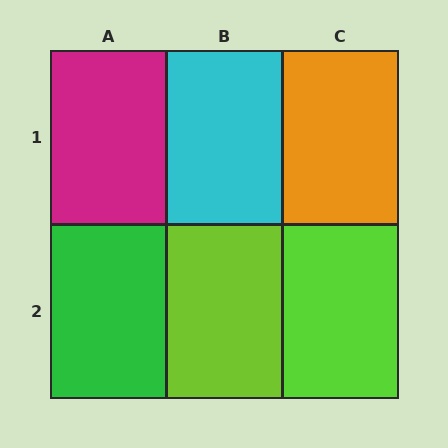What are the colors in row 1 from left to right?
Magenta, cyan, orange.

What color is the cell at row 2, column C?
Lime.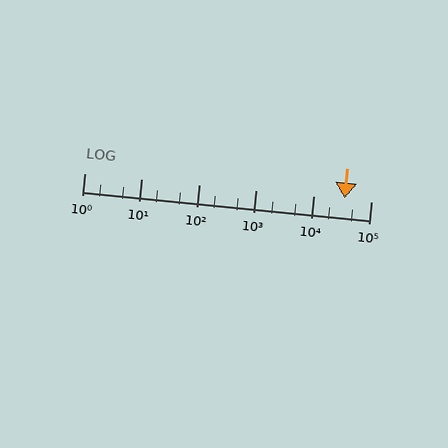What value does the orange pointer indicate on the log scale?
The pointer indicates approximately 35000.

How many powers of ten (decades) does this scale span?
The scale spans 5 decades, from 1 to 100000.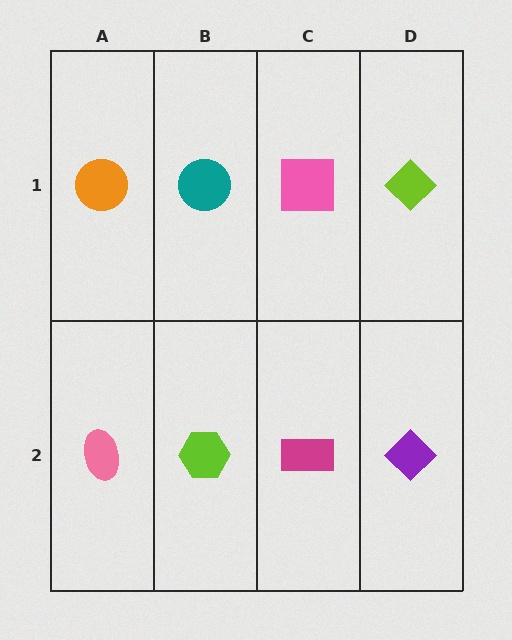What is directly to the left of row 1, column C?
A teal circle.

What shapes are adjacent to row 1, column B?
A lime hexagon (row 2, column B), an orange circle (row 1, column A), a pink square (row 1, column C).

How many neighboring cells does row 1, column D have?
2.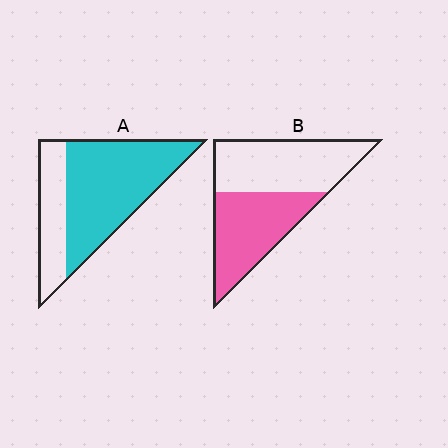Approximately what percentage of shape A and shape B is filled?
A is approximately 70% and B is approximately 45%.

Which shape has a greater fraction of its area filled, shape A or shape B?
Shape A.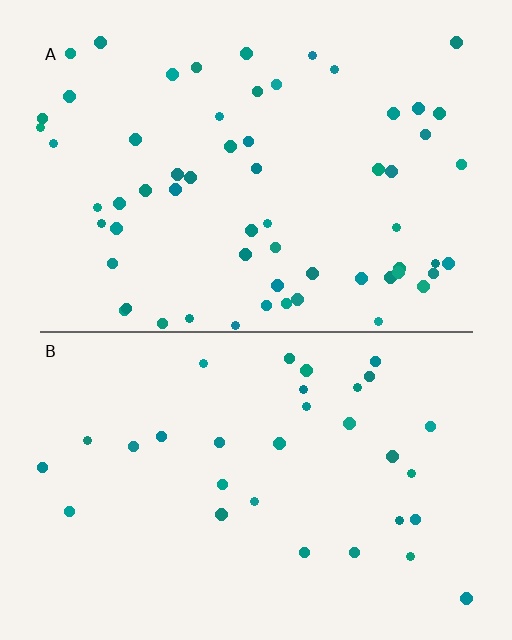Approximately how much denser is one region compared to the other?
Approximately 1.9× — region A over region B.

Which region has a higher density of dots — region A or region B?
A (the top).